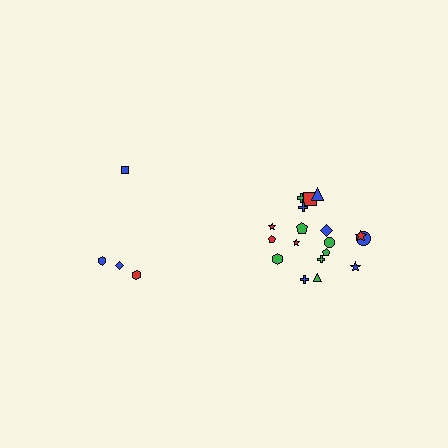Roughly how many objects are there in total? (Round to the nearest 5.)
Roughly 20 objects in total.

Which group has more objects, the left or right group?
The right group.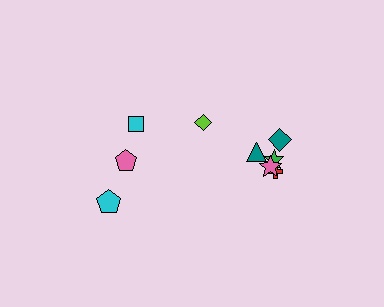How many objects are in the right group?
There are 6 objects.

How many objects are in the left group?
There are 3 objects.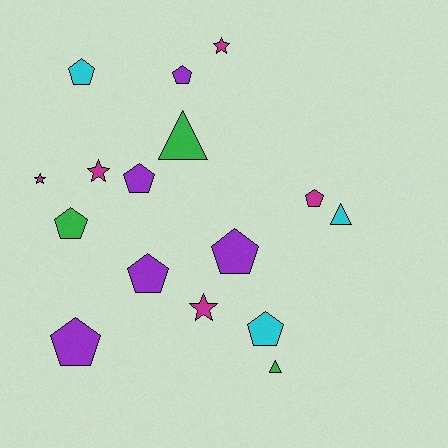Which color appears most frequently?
Purple, with 5 objects.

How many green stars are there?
There are no green stars.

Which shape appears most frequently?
Pentagon, with 9 objects.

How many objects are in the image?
There are 16 objects.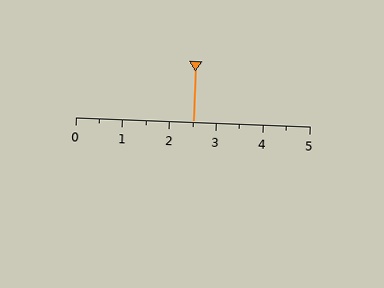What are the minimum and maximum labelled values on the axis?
The axis runs from 0 to 5.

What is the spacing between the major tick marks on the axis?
The major ticks are spaced 1 apart.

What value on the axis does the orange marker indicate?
The marker indicates approximately 2.5.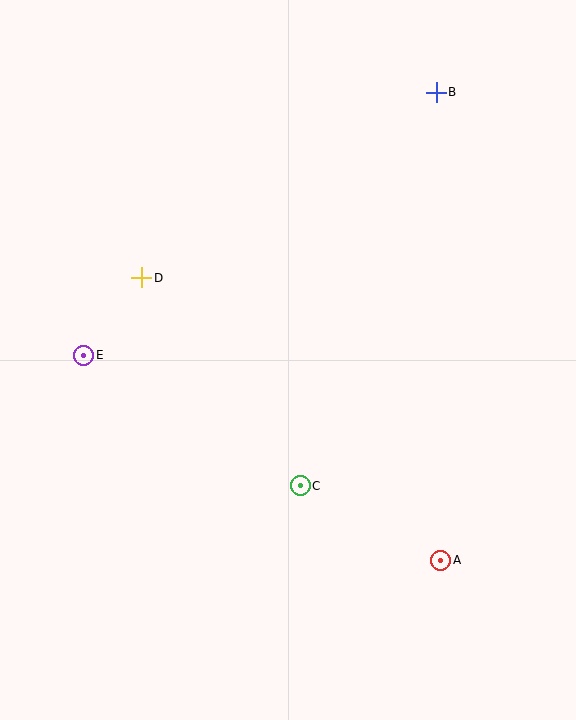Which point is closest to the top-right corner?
Point B is closest to the top-right corner.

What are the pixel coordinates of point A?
Point A is at (441, 560).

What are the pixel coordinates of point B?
Point B is at (436, 92).